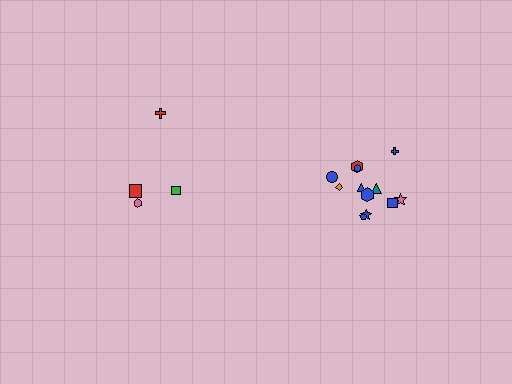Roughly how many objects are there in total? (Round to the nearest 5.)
Roughly 15 objects in total.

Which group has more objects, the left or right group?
The right group.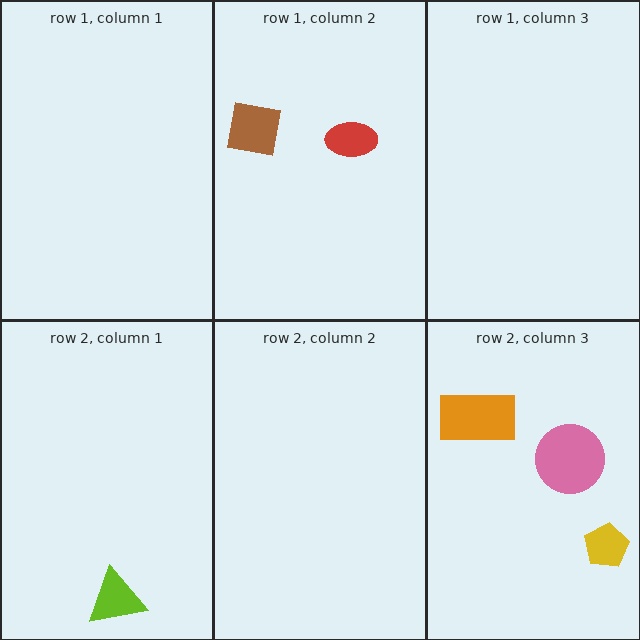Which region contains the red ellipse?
The row 1, column 2 region.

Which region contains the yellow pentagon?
The row 2, column 3 region.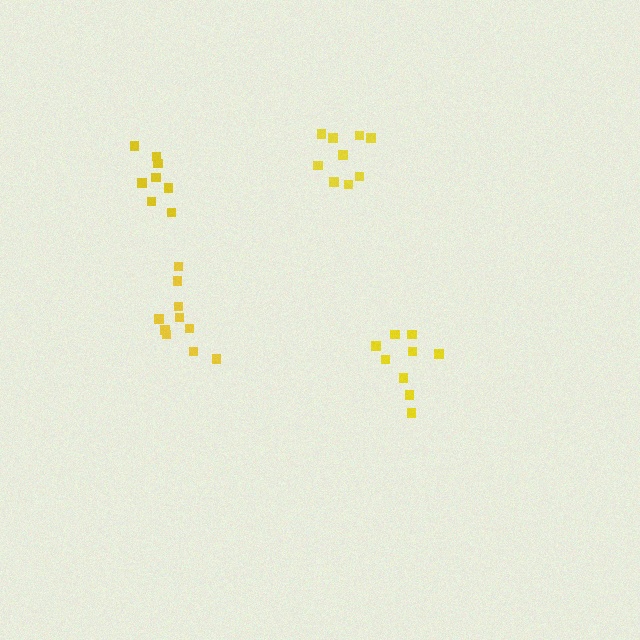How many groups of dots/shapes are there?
There are 4 groups.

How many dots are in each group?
Group 1: 9 dots, Group 2: 10 dots, Group 3: 9 dots, Group 4: 8 dots (36 total).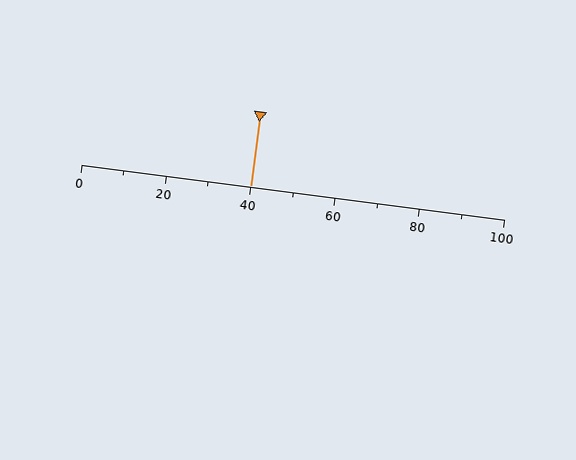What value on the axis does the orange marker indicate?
The marker indicates approximately 40.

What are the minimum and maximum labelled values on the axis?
The axis runs from 0 to 100.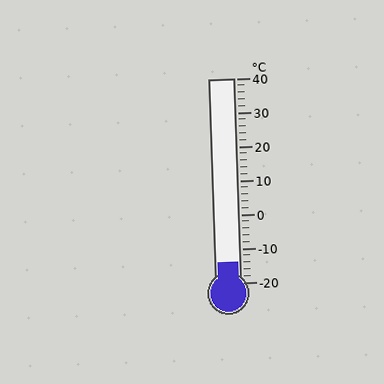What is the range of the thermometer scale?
The thermometer scale ranges from -20°C to 40°C.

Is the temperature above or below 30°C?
The temperature is below 30°C.